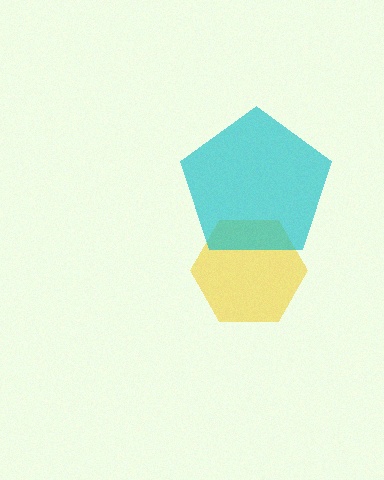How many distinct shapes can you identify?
There are 2 distinct shapes: a yellow hexagon, a cyan pentagon.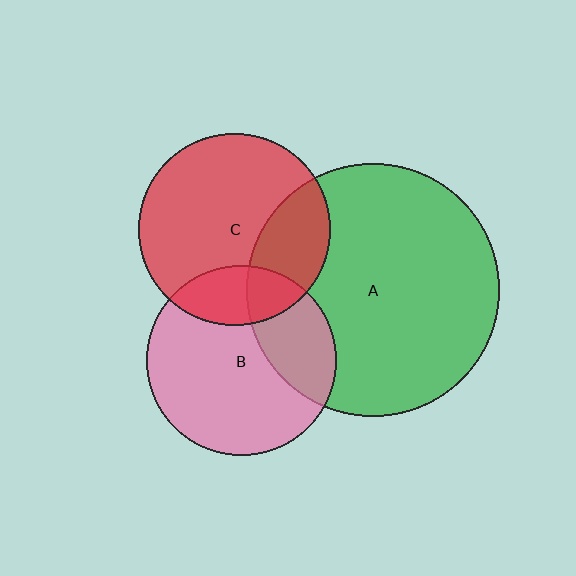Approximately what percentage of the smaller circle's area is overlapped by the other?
Approximately 30%.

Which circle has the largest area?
Circle A (green).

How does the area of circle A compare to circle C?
Approximately 1.7 times.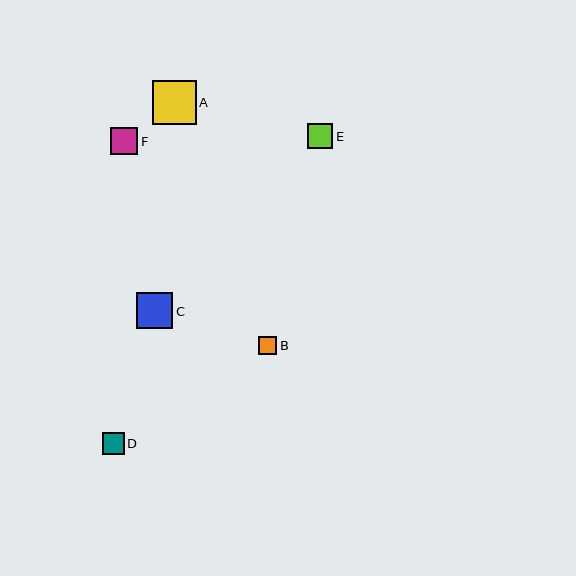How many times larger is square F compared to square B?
Square F is approximately 1.5 times the size of square B.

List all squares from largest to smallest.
From largest to smallest: A, C, F, E, D, B.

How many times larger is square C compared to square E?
Square C is approximately 1.4 times the size of square E.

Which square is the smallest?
Square B is the smallest with a size of approximately 18 pixels.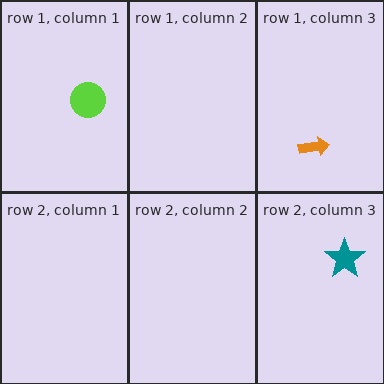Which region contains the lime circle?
The row 1, column 1 region.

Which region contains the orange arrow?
The row 1, column 3 region.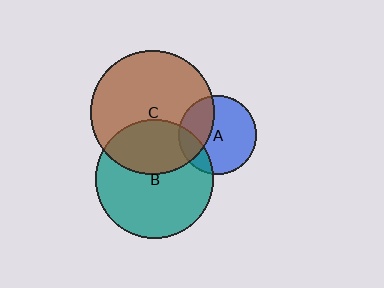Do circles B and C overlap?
Yes.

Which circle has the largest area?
Circle C (brown).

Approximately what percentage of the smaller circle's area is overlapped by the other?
Approximately 35%.